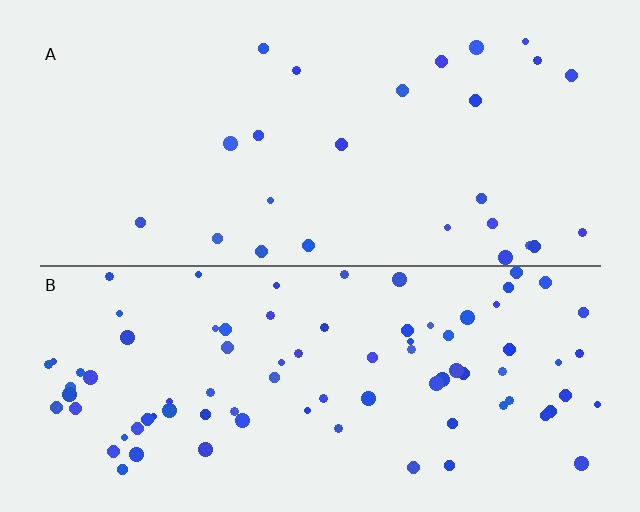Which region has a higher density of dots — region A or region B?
B (the bottom).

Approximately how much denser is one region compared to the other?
Approximately 3.2× — region B over region A.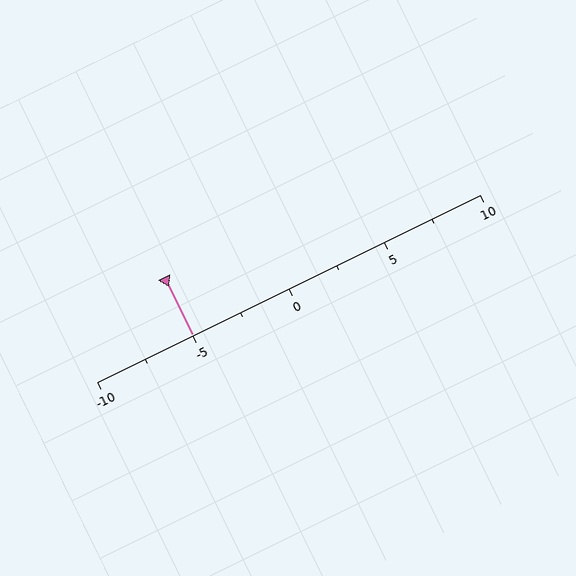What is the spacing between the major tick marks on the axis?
The major ticks are spaced 5 apart.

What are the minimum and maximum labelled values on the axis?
The axis runs from -10 to 10.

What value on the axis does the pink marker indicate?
The marker indicates approximately -5.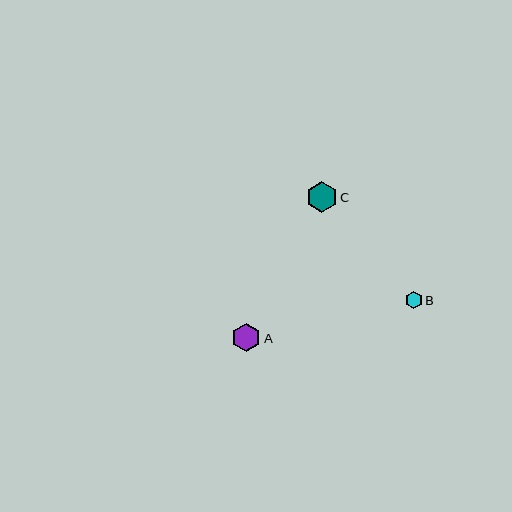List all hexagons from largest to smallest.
From largest to smallest: C, A, B.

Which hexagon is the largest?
Hexagon C is the largest with a size of approximately 31 pixels.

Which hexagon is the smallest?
Hexagon B is the smallest with a size of approximately 17 pixels.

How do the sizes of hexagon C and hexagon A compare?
Hexagon C and hexagon A are approximately the same size.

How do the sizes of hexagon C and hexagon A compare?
Hexagon C and hexagon A are approximately the same size.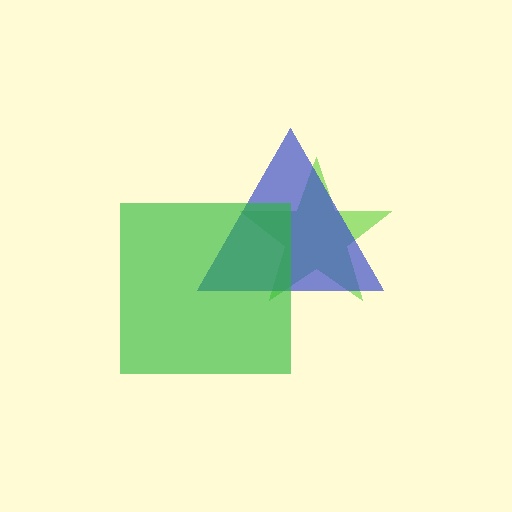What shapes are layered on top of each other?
The layered shapes are: a lime star, a blue triangle, a green square.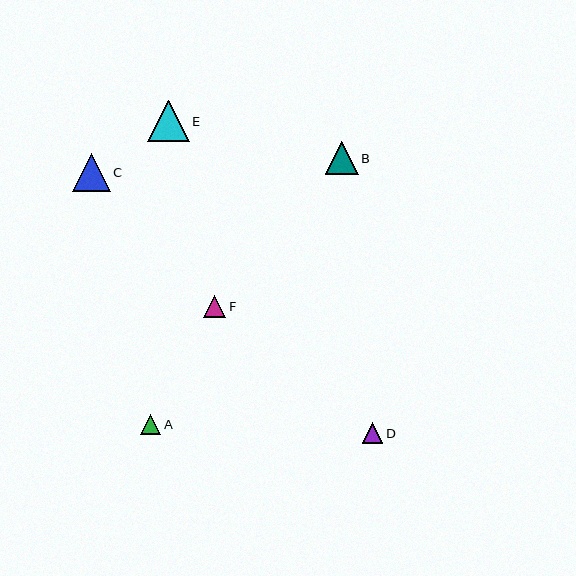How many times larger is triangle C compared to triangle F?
Triangle C is approximately 1.7 times the size of triangle F.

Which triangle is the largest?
Triangle E is the largest with a size of approximately 41 pixels.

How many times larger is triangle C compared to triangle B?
Triangle C is approximately 1.2 times the size of triangle B.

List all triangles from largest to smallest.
From largest to smallest: E, C, B, F, D, A.